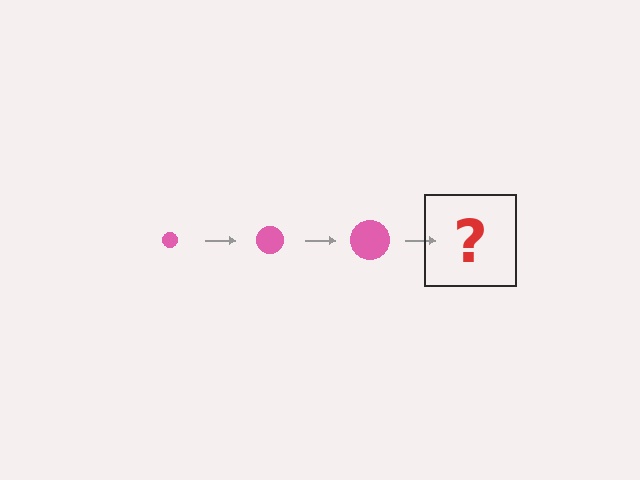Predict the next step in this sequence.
The next step is a pink circle, larger than the previous one.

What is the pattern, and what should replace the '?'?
The pattern is that the circle gets progressively larger each step. The '?' should be a pink circle, larger than the previous one.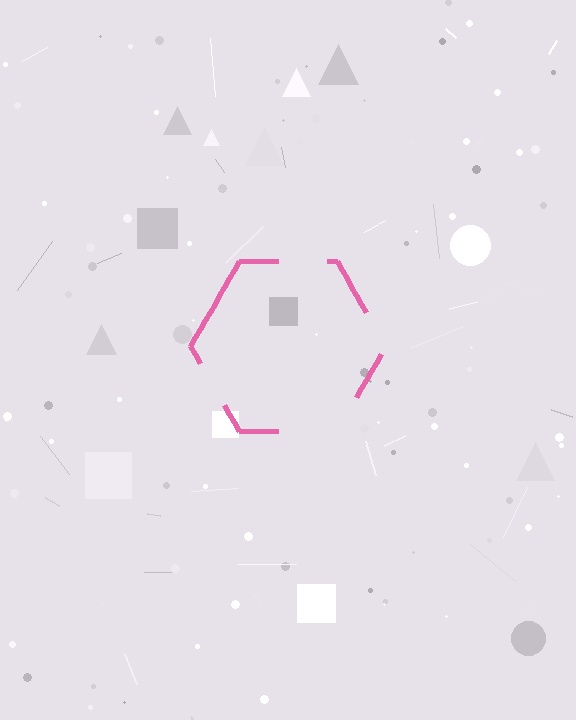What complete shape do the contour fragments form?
The contour fragments form a hexagon.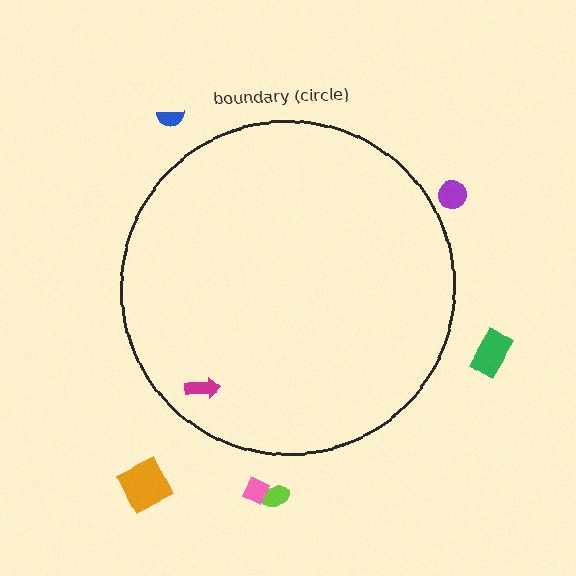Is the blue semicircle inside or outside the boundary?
Outside.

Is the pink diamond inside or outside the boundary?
Outside.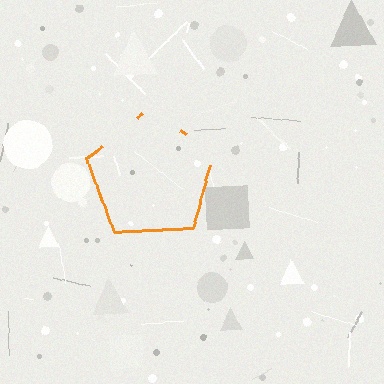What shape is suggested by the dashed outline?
The dashed outline suggests a pentagon.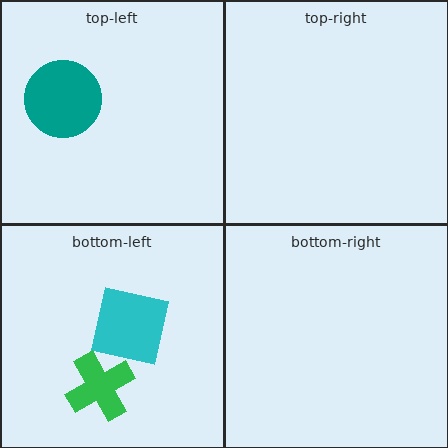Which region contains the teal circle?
The top-left region.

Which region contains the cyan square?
The bottom-left region.